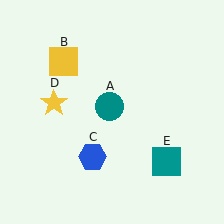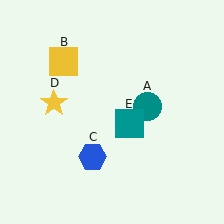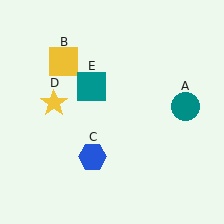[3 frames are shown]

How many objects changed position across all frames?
2 objects changed position: teal circle (object A), teal square (object E).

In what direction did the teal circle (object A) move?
The teal circle (object A) moved right.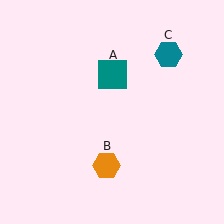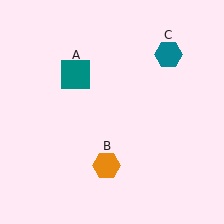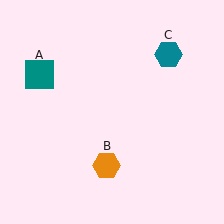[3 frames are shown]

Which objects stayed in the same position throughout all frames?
Orange hexagon (object B) and teal hexagon (object C) remained stationary.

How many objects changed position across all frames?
1 object changed position: teal square (object A).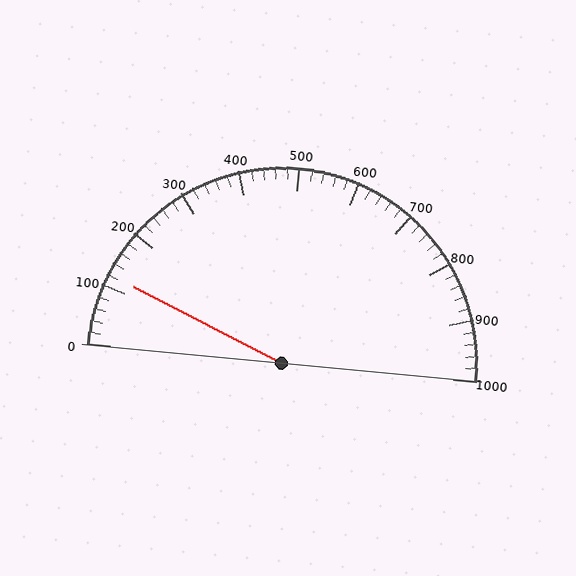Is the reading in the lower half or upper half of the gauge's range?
The reading is in the lower half of the range (0 to 1000).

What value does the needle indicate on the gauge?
The needle indicates approximately 120.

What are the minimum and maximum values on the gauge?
The gauge ranges from 0 to 1000.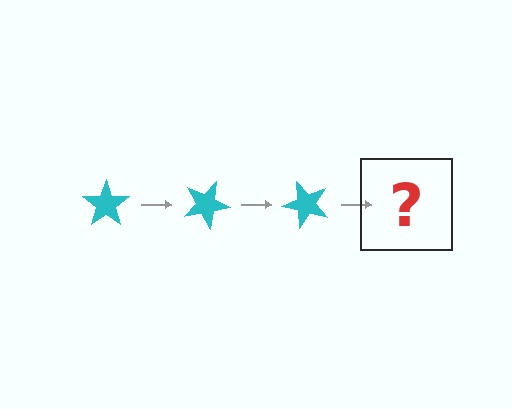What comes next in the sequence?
The next element should be a cyan star rotated 75 degrees.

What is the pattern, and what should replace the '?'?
The pattern is that the star rotates 25 degrees each step. The '?' should be a cyan star rotated 75 degrees.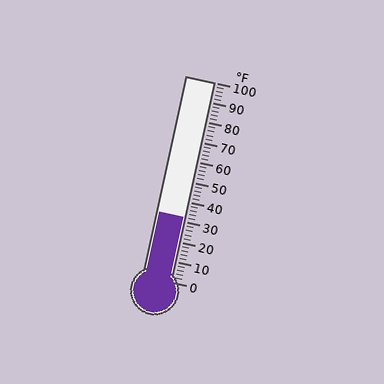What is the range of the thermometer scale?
The thermometer scale ranges from 0°F to 100°F.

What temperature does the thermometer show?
The thermometer shows approximately 32°F.